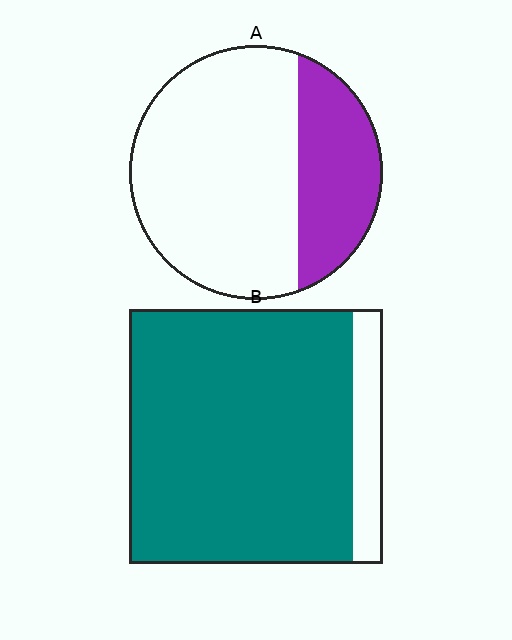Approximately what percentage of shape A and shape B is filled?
A is approximately 30% and B is approximately 90%.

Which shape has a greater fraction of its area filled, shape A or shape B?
Shape B.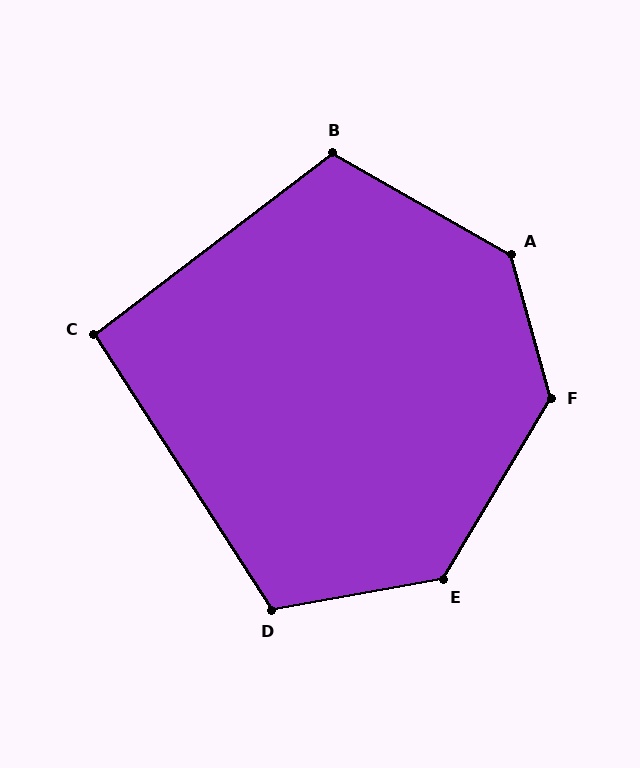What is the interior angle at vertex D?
Approximately 113 degrees (obtuse).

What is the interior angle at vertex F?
Approximately 134 degrees (obtuse).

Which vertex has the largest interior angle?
A, at approximately 135 degrees.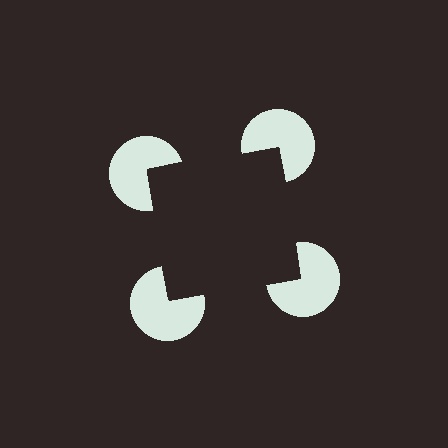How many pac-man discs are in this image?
There are 4 — one at each vertex of the illusory square.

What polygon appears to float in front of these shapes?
An illusory square — its edges are inferred from the aligned wedge cuts in the pac-man discs, not physically drawn.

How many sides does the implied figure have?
4 sides.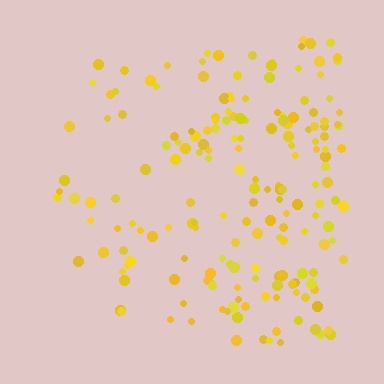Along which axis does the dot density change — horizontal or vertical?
Horizontal.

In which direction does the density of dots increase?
From left to right, with the right side densest.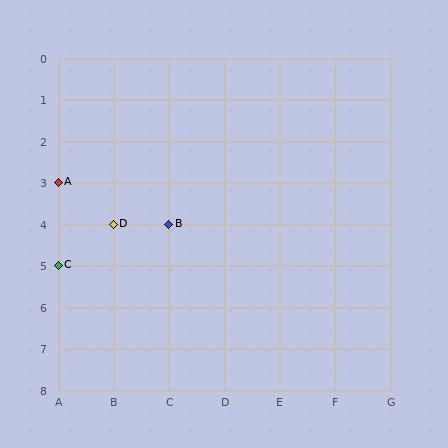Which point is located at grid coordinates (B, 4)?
Point D is at (B, 4).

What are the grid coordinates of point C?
Point C is at grid coordinates (A, 5).